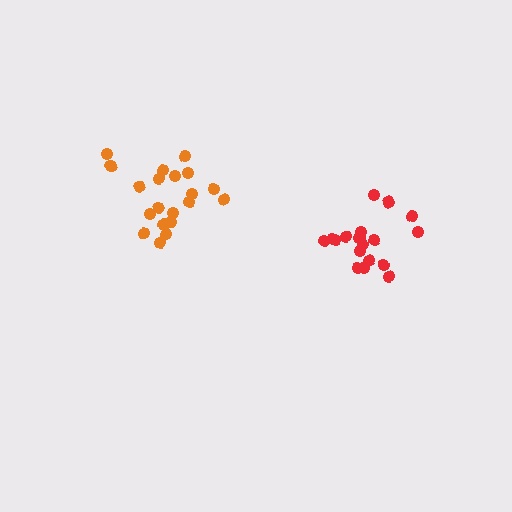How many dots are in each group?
Group 1: 18 dots, Group 2: 20 dots (38 total).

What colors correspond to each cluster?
The clusters are colored: red, orange.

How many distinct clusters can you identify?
There are 2 distinct clusters.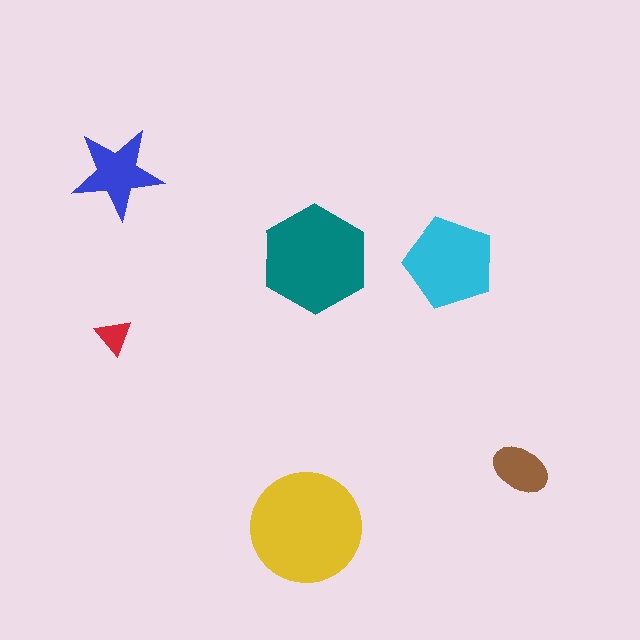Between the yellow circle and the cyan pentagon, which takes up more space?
The yellow circle.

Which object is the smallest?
The red triangle.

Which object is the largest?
The yellow circle.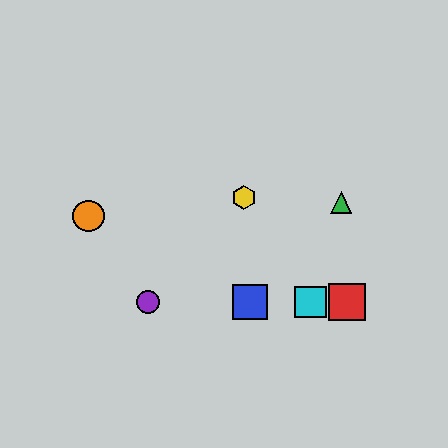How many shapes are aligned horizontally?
4 shapes (the red square, the blue square, the purple circle, the cyan square) are aligned horizontally.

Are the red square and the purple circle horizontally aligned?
Yes, both are at y≈302.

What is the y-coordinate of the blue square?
The blue square is at y≈302.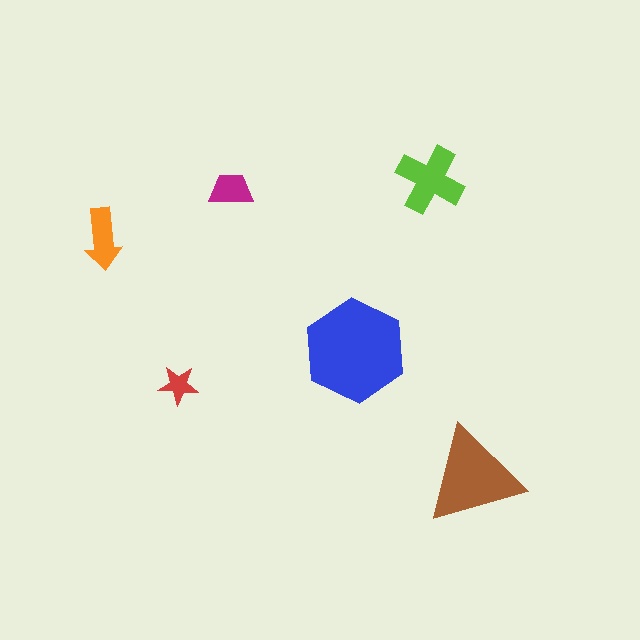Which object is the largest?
The blue hexagon.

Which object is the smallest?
The red star.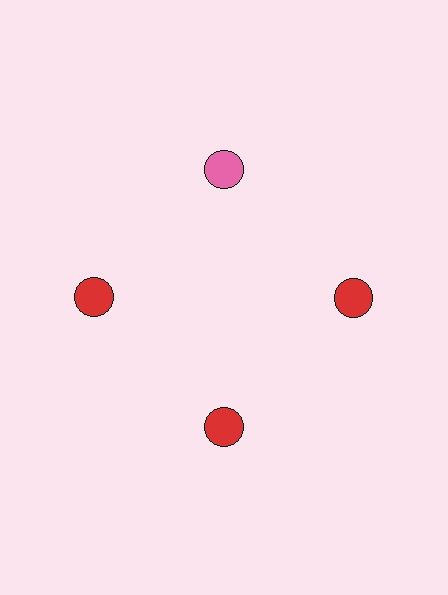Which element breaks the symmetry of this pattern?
The pink circle at roughly the 12 o'clock position breaks the symmetry. All other shapes are red circles.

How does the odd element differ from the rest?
It has a different color: pink instead of red.